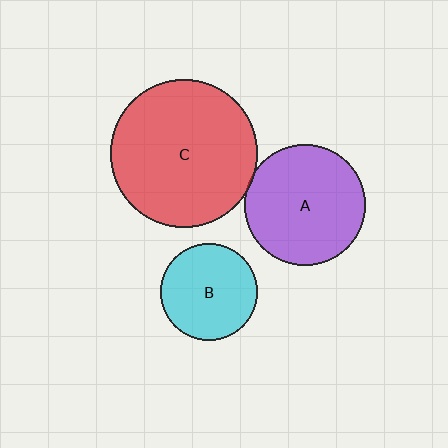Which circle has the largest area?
Circle C (red).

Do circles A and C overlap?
Yes.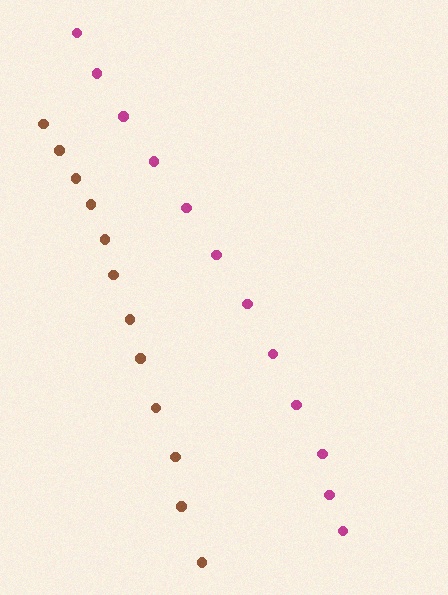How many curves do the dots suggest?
There are 2 distinct paths.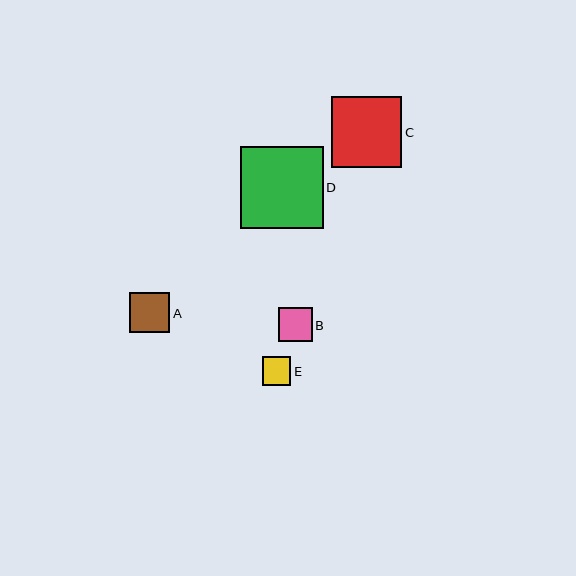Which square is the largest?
Square D is the largest with a size of approximately 83 pixels.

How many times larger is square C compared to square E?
Square C is approximately 2.5 times the size of square E.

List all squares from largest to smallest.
From largest to smallest: D, C, A, B, E.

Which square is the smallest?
Square E is the smallest with a size of approximately 28 pixels.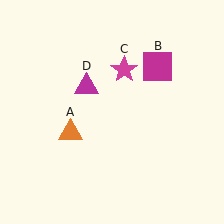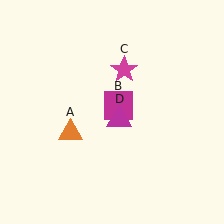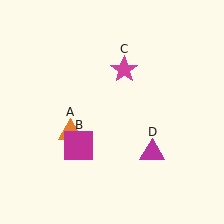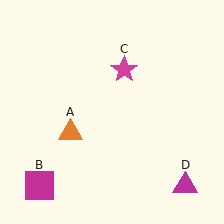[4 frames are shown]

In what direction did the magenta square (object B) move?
The magenta square (object B) moved down and to the left.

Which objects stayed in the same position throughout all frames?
Orange triangle (object A) and magenta star (object C) remained stationary.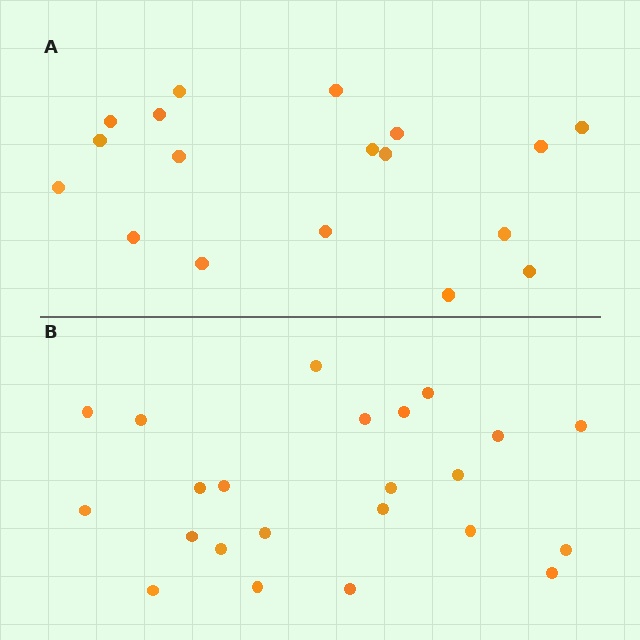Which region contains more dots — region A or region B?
Region B (the bottom region) has more dots.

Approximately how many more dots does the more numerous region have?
Region B has about 5 more dots than region A.